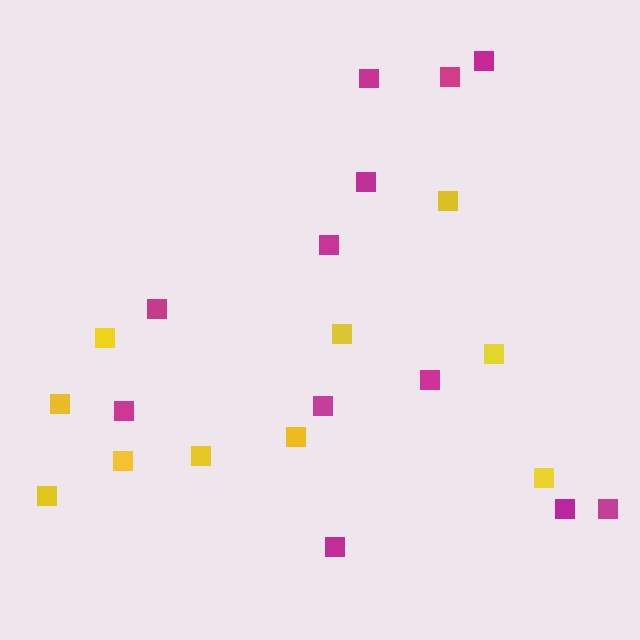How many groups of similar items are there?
There are 2 groups: one group of yellow squares (10) and one group of magenta squares (12).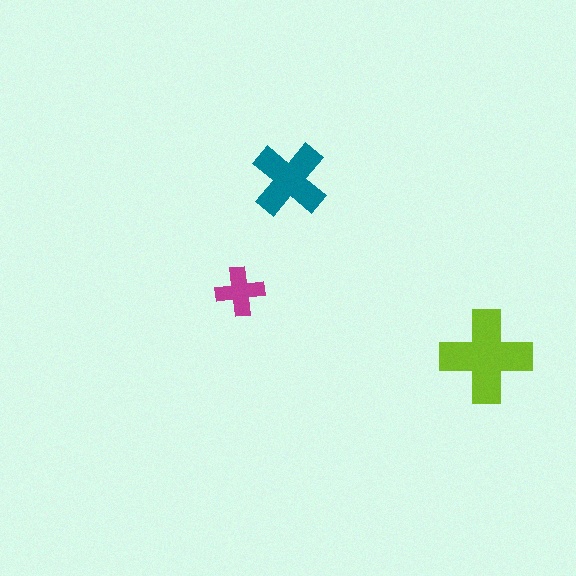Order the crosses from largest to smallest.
the lime one, the teal one, the magenta one.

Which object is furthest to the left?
The magenta cross is leftmost.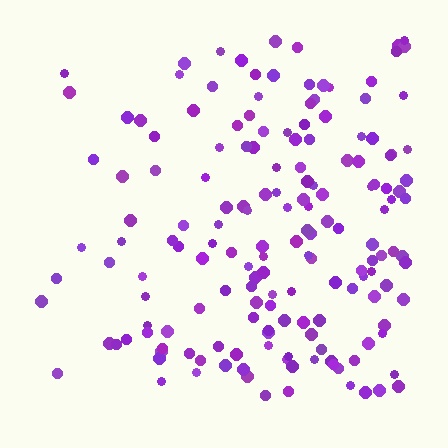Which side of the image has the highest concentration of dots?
The right.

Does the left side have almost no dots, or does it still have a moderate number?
Still a moderate number, just noticeably fewer than the right.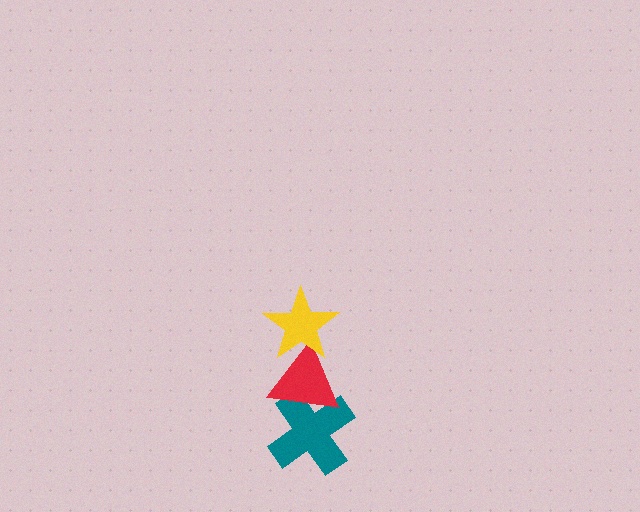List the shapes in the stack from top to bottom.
From top to bottom: the yellow star, the red triangle, the teal cross.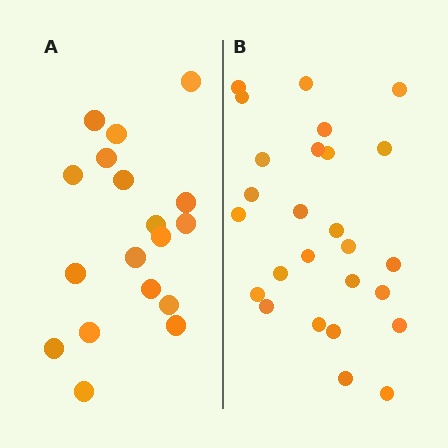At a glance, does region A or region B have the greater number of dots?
Region B (the right region) has more dots.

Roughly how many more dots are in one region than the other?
Region B has roughly 8 or so more dots than region A.